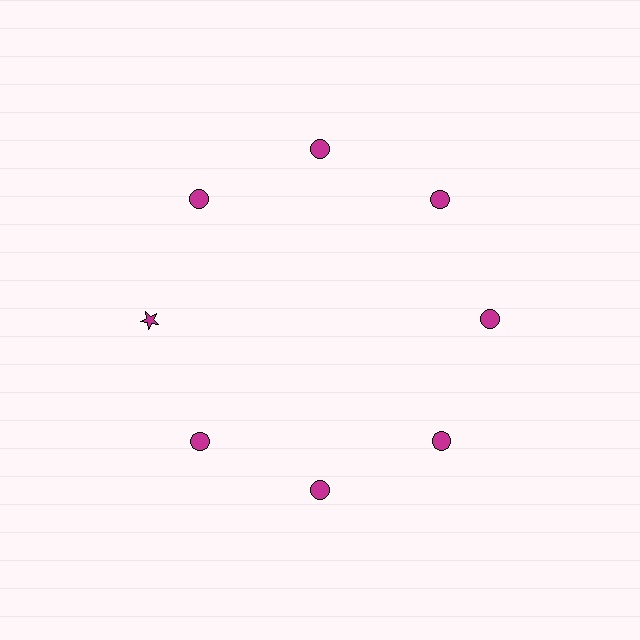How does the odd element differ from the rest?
It has a different shape: star instead of circle.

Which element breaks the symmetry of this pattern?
The magenta star at roughly the 9 o'clock position breaks the symmetry. All other shapes are magenta circles.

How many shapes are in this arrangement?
There are 8 shapes arranged in a ring pattern.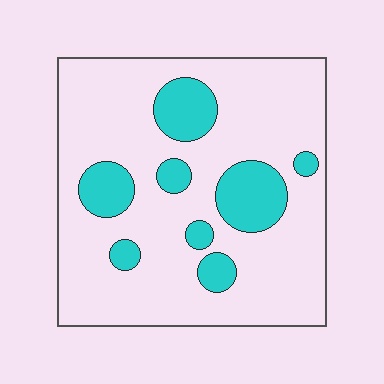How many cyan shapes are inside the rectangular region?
8.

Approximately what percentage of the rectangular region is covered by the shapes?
Approximately 20%.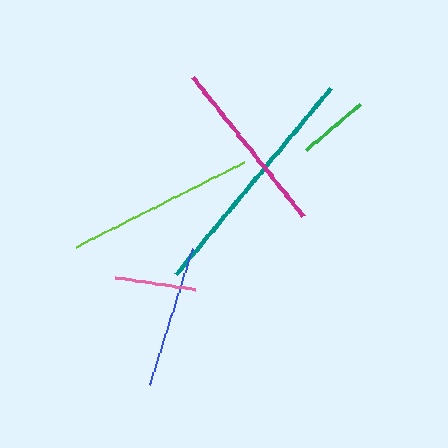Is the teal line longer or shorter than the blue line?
The teal line is longer than the blue line.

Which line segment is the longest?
The teal line is the longest at approximately 241 pixels.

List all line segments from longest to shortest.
From longest to shortest: teal, lime, magenta, blue, pink, green.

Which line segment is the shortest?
The green line is the shortest at approximately 71 pixels.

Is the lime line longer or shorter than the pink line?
The lime line is longer than the pink line.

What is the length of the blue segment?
The blue segment is approximately 142 pixels long.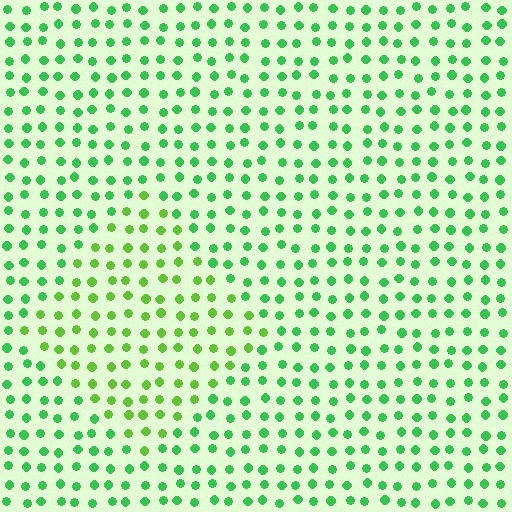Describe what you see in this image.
The image is filled with small green elements in a uniform arrangement. A diamond-shaped region is visible where the elements are tinted to a slightly different hue, forming a subtle color boundary.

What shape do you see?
I see a diamond.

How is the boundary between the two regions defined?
The boundary is defined purely by a slight shift in hue (about 30 degrees). Spacing, size, and orientation are identical on both sides.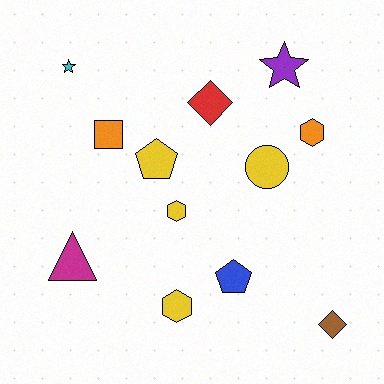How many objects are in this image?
There are 12 objects.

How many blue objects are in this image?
There is 1 blue object.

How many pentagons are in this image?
There are 2 pentagons.